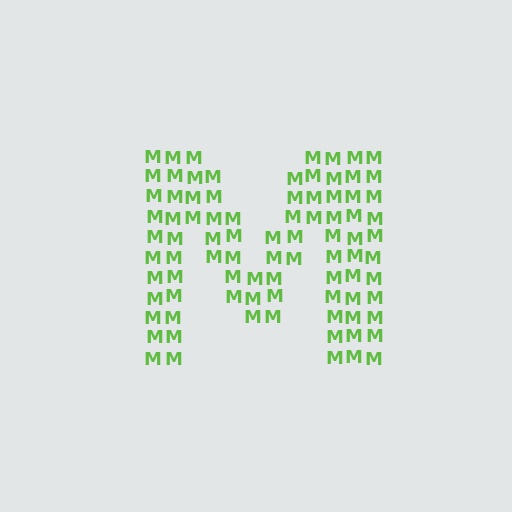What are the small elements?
The small elements are letter M's.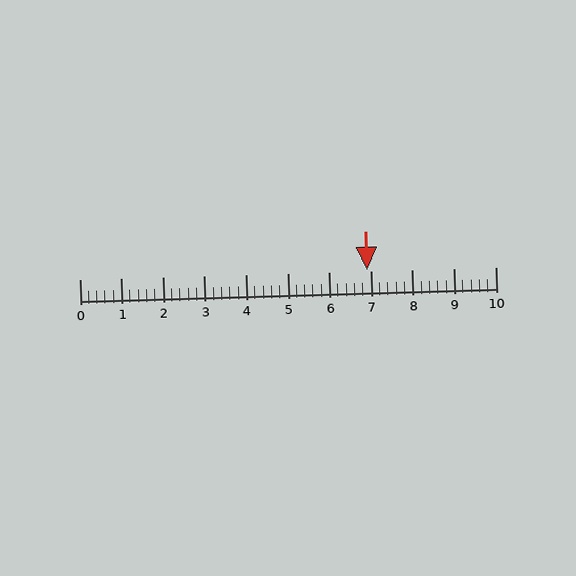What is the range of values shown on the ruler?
The ruler shows values from 0 to 10.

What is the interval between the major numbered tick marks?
The major tick marks are spaced 1 units apart.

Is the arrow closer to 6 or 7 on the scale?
The arrow is closer to 7.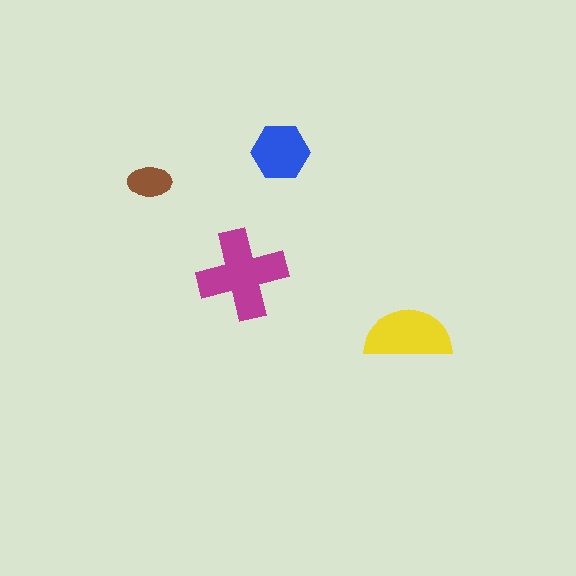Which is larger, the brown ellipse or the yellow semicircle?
The yellow semicircle.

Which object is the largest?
The magenta cross.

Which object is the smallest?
The brown ellipse.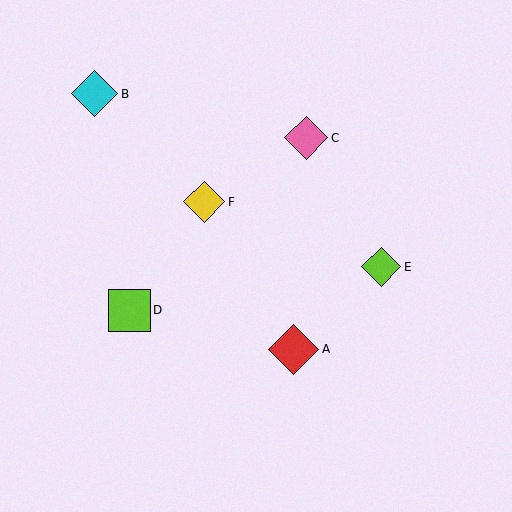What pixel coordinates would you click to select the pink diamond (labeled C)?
Click at (306, 138) to select the pink diamond C.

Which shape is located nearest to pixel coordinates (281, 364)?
The red diamond (labeled A) at (293, 349) is nearest to that location.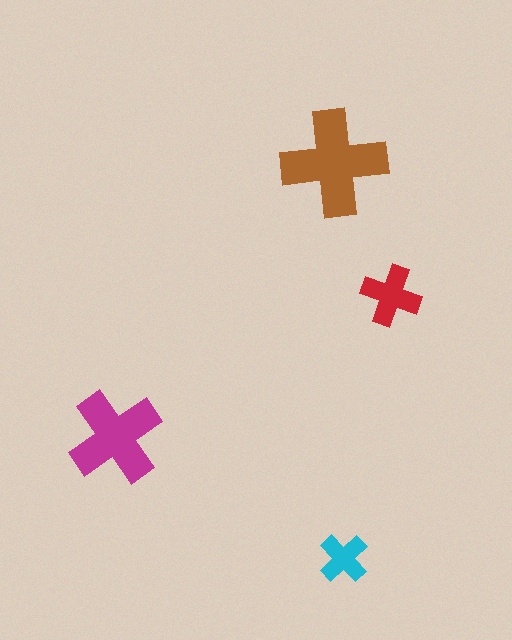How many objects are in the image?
There are 4 objects in the image.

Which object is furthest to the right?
The red cross is rightmost.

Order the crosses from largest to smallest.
the brown one, the magenta one, the red one, the cyan one.